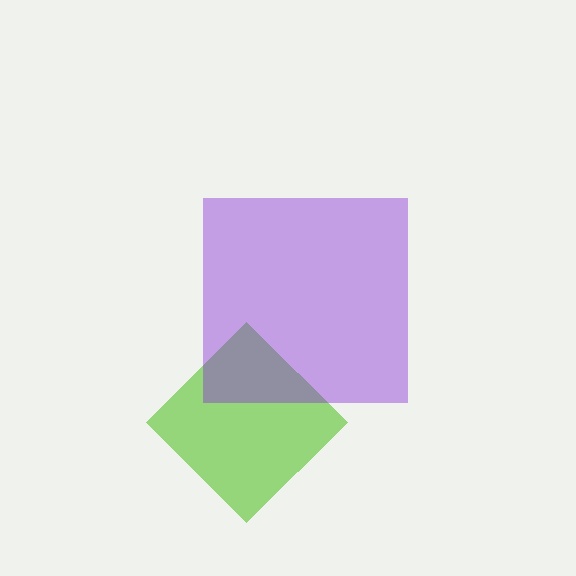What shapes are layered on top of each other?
The layered shapes are: a lime diamond, a purple square.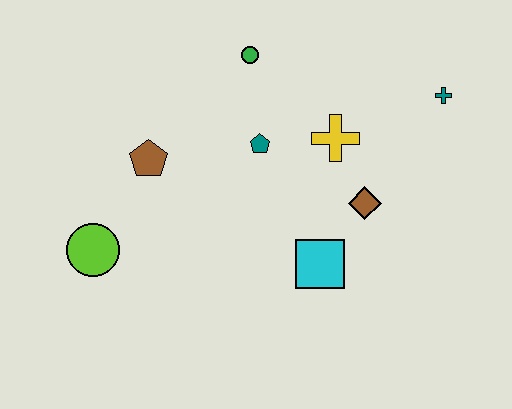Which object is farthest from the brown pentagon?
The teal cross is farthest from the brown pentagon.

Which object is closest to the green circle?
The teal pentagon is closest to the green circle.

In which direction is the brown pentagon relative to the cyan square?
The brown pentagon is to the left of the cyan square.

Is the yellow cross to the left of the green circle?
No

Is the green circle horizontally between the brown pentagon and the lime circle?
No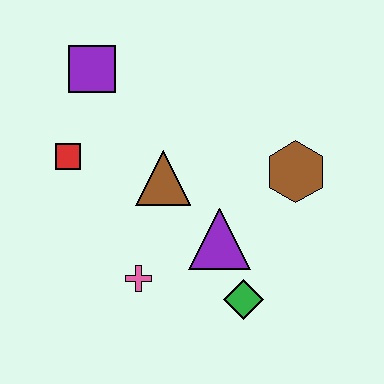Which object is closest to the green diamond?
The purple triangle is closest to the green diamond.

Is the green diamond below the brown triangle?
Yes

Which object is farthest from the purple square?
The green diamond is farthest from the purple square.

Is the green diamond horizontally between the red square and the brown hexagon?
Yes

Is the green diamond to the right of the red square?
Yes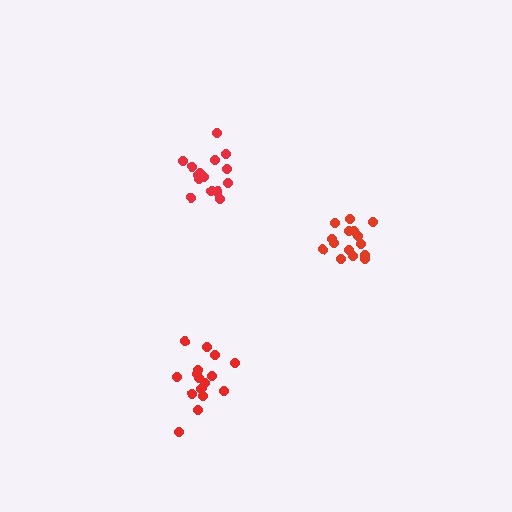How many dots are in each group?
Group 1: 15 dots, Group 2: 15 dots, Group 3: 17 dots (47 total).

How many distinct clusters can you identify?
There are 3 distinct clusters.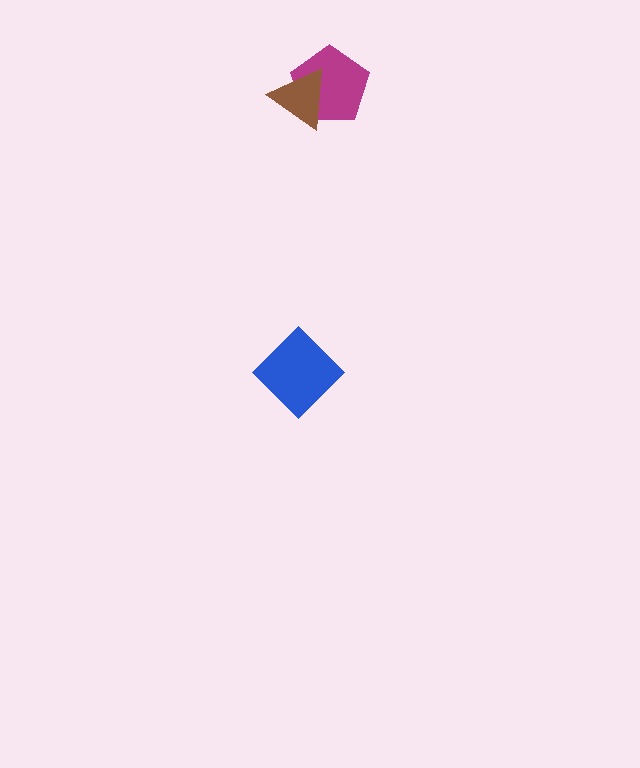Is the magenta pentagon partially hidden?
Yes, it is partially covered by another shape.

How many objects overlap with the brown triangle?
1 object overlaps with the brown triangle.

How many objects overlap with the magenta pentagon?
1 object overlaps with the magenta pentagon.